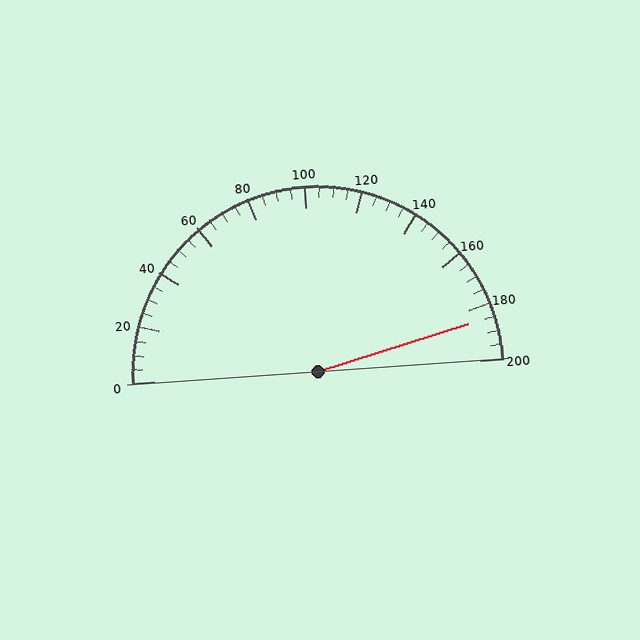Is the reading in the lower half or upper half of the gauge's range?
The reading is in the upper half of the range (0 to 200).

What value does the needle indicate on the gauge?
The needle indicates approximately 185.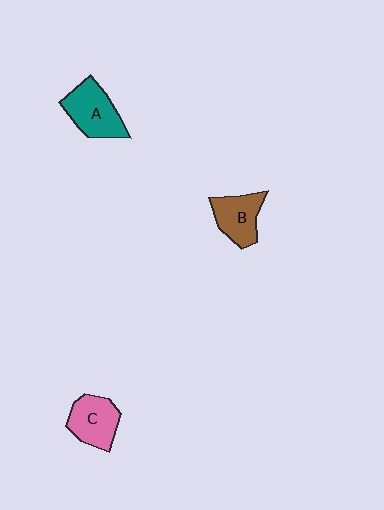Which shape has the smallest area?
Shape B (brown).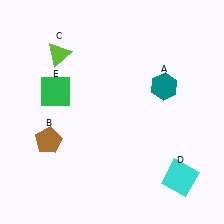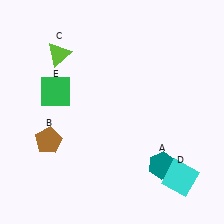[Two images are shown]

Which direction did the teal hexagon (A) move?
The teal hexagon (A) moved down.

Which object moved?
The teal hexagon (A) moved down.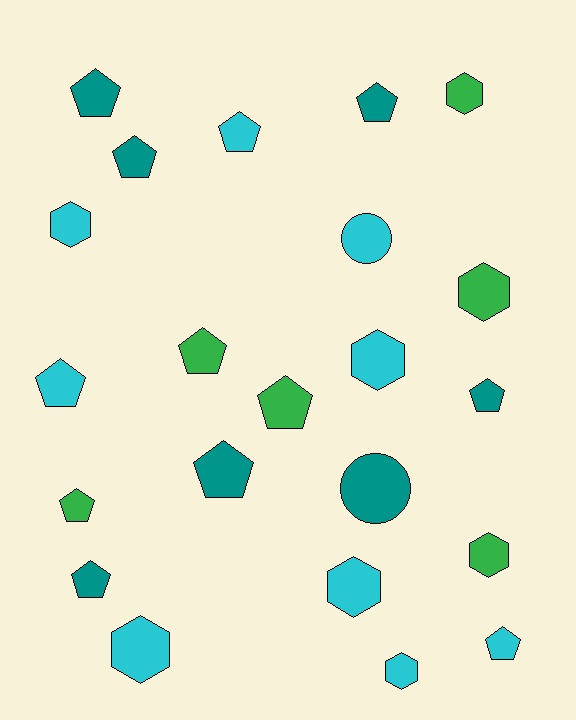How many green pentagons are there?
There are 3 green pentagons.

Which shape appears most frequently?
Pentagon, with 12 objects.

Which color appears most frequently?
Cyan, with 9 objects.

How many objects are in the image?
There are 22 objects.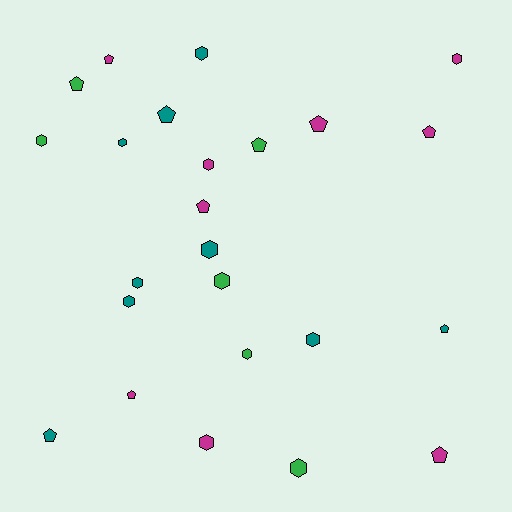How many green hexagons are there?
There are 4 green hexagons.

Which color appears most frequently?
Magenta, with 9 objects.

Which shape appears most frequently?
Hexagon, with 13 objects.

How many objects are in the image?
There are 24 objects.